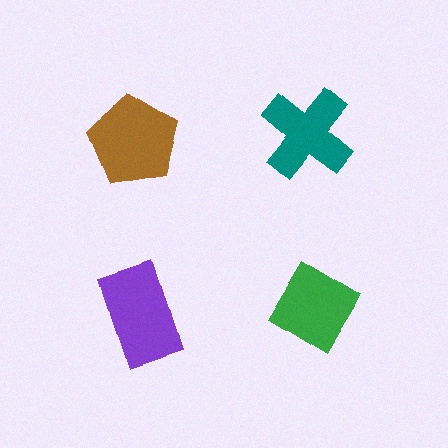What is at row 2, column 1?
A purple rectangle.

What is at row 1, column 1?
A brown pentagon.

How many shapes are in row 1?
2 shapes.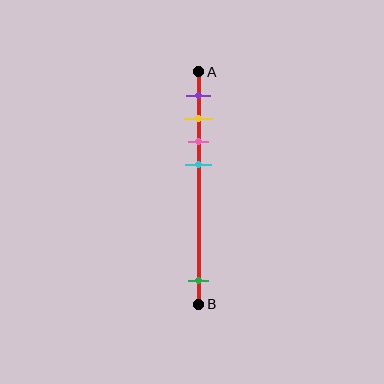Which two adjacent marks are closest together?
The yellow and pink marks are the closest adjacent pair.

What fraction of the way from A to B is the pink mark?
The pink mark is approximately 30% (0.3) of the way from A to B.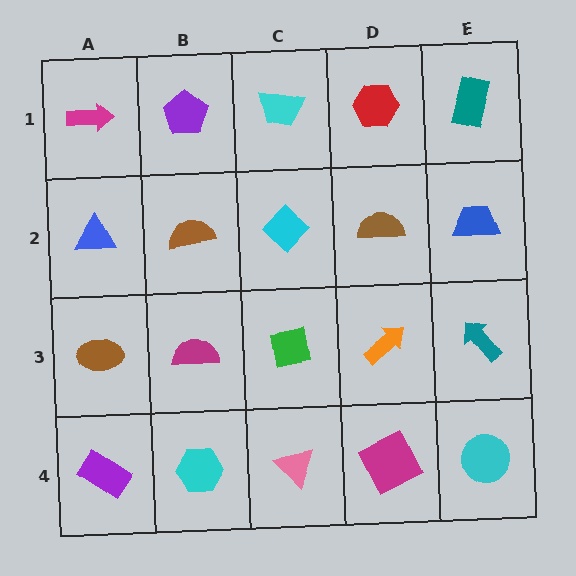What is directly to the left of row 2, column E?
A brown semicircle.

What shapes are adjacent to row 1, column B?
A brown semicircle (row 2, column B), a magenta arrow (row 1, column A), a cyan trapezoid (row 1, column C).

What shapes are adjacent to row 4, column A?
A brown ellipse (row 3, column A), a cyan hexagon (row 4, column B).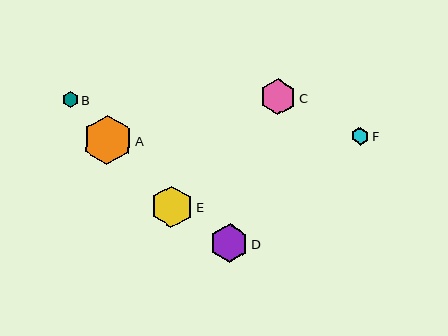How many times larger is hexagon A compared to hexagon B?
Hexagon A is approximately 3.2 times the size of hexagon B.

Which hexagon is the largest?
Hexagon A is the largest with a size of approximately 50 pixels.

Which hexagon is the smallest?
Hexagon B is the smallest with a size of approximately 16 pixels.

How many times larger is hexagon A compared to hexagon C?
Hexagon A is approximately 1.4 times the size of hexagon C.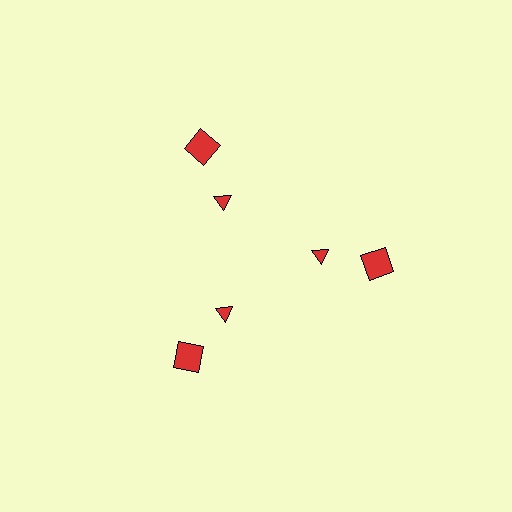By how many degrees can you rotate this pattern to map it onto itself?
The pattern maps onto itself every 120 degrees of rotation.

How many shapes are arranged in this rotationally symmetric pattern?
There are 6 shapes, arranged in 3 groups of 2.